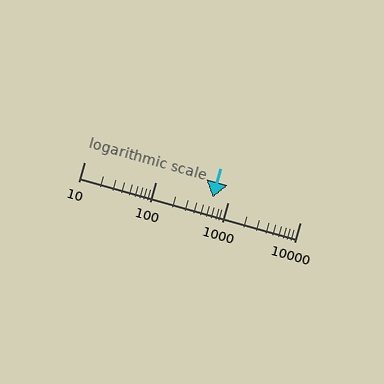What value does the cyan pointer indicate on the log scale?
The pointer indicates approximately 610.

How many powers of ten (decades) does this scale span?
The scale spans 3 decades, from 10 to 10000.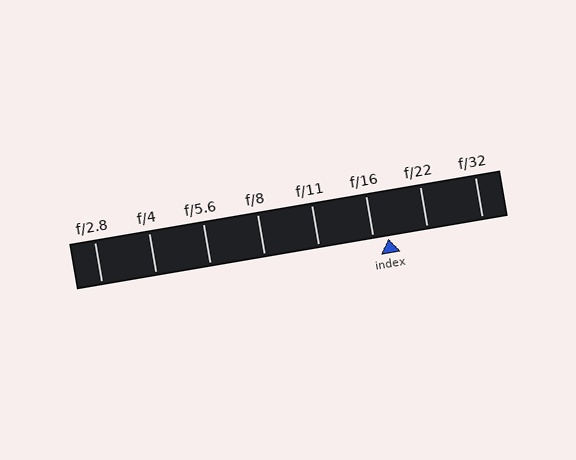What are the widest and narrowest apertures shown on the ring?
The widest aperture shown is f/2.8 and the narrowest is f/32.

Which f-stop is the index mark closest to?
The index mark is closest to f/16.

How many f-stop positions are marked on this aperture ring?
There are 8 f-stop positions marked.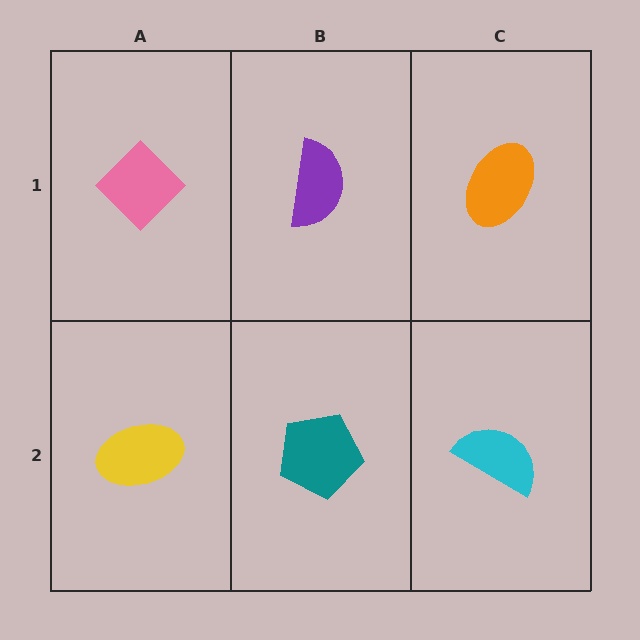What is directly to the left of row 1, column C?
A purple semicircle.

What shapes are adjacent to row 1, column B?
A teal pentagon (row 2, column B), a pink diamond (row 1, column A), an orange ellipse (row 1, column C).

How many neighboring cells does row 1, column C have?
2.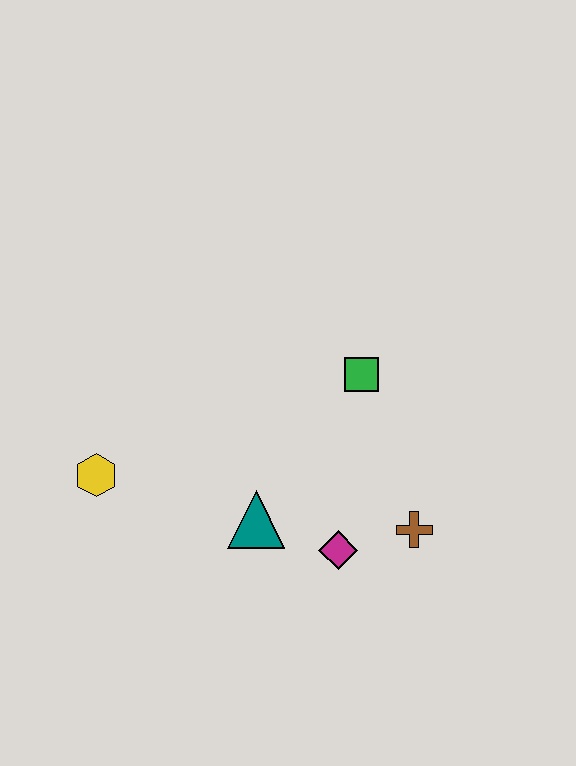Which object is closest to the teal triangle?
The magenta diamond is closest to the teal triangle.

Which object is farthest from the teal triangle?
The green square is farthest from the teal triangle.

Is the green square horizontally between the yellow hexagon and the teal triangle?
No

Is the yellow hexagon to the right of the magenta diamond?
No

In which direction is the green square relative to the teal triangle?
The green square is above the teal triangle.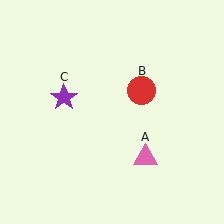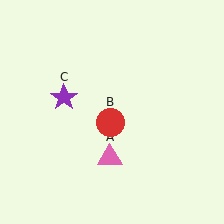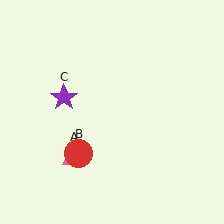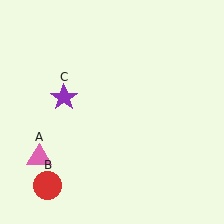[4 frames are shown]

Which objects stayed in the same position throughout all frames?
Purple star (object C) remained stationary.